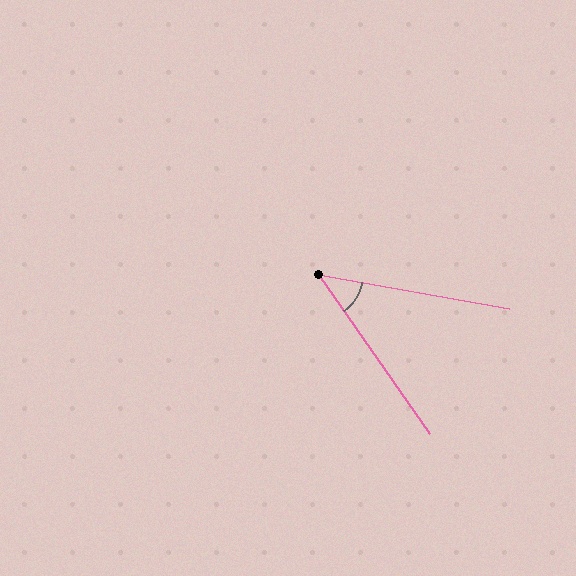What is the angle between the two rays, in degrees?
Approximately 45 degrees.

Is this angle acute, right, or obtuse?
It is acute.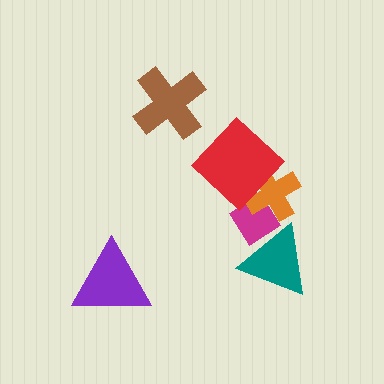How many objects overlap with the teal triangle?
1 object overlaps with the teal triangle.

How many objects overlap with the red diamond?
2 objects overlap with the red diamond.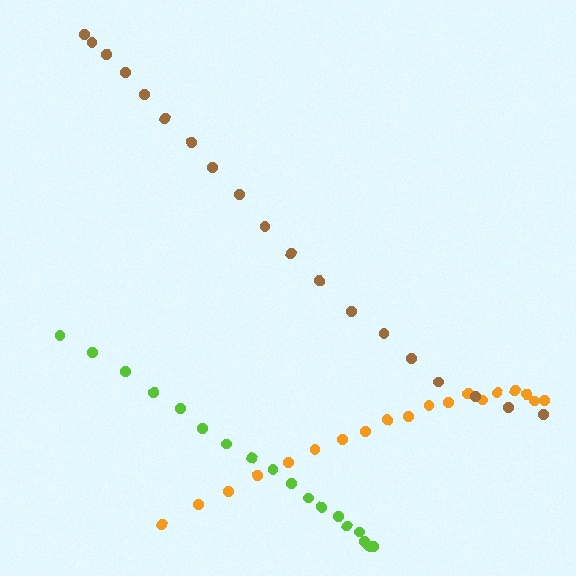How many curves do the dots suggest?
There are 3 distinct paths.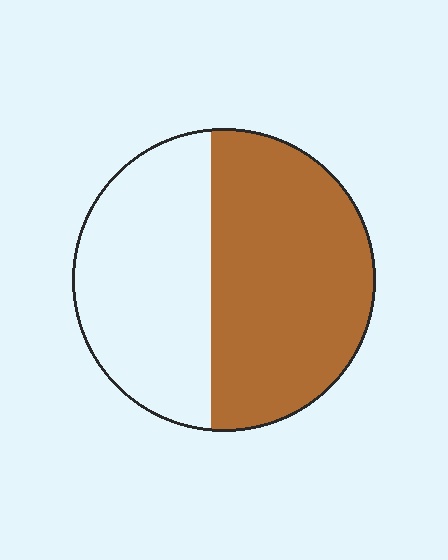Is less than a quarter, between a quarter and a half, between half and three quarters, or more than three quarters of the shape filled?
Between half and three quarters.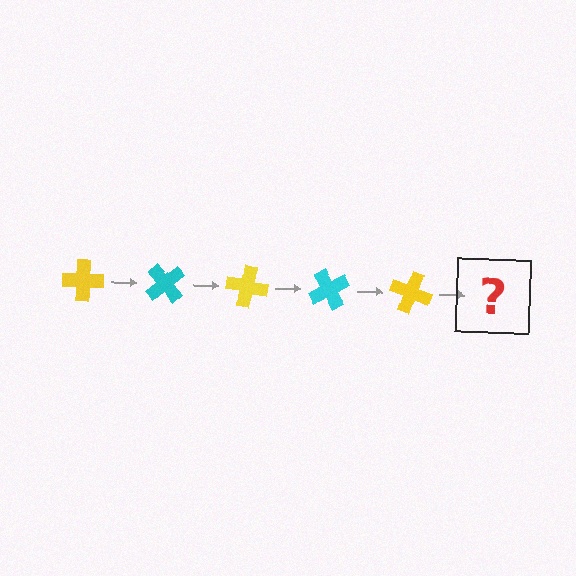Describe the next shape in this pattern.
It should be a cyan cross, rotated 250 degrees from the start.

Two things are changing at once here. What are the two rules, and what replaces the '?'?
The two rules are that it rotates 50 degrees each step and the color cycles through yellow and cyan. The '?' should be a cyan cross, rotated 250 degrees from the start.